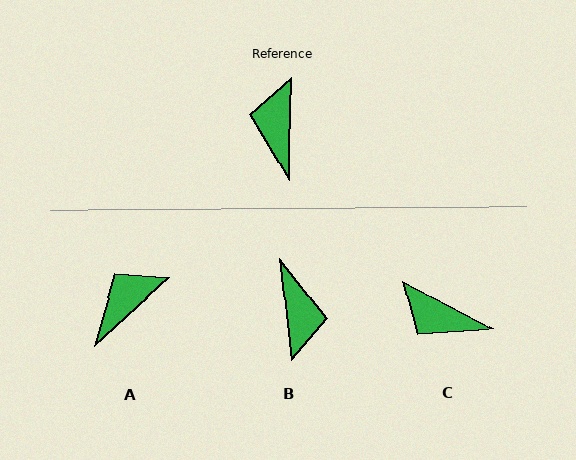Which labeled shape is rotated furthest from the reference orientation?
B, about 173 degrees away.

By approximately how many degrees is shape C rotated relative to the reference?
Approximately 63 degrees counter-clockwise.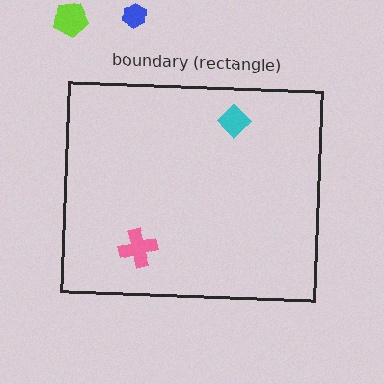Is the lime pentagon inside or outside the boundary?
Outside.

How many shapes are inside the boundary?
2 inside, 2 outside.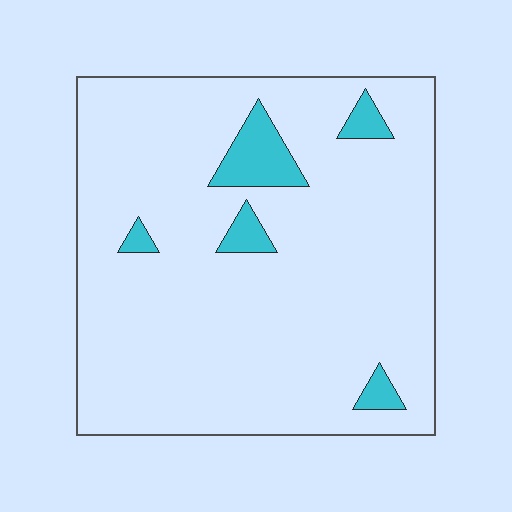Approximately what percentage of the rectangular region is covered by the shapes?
Approximately 10%.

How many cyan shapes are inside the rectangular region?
5.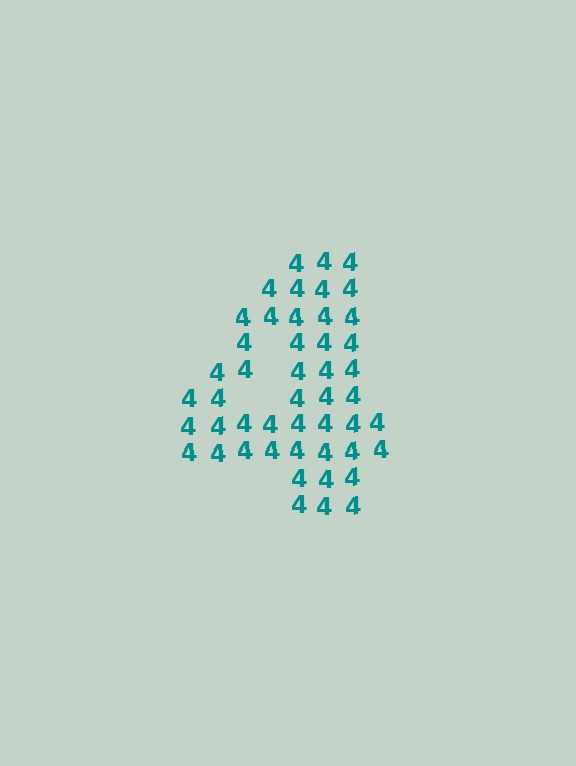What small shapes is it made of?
It is made of small digit 4's.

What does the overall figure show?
The overall figure shows the digit 4.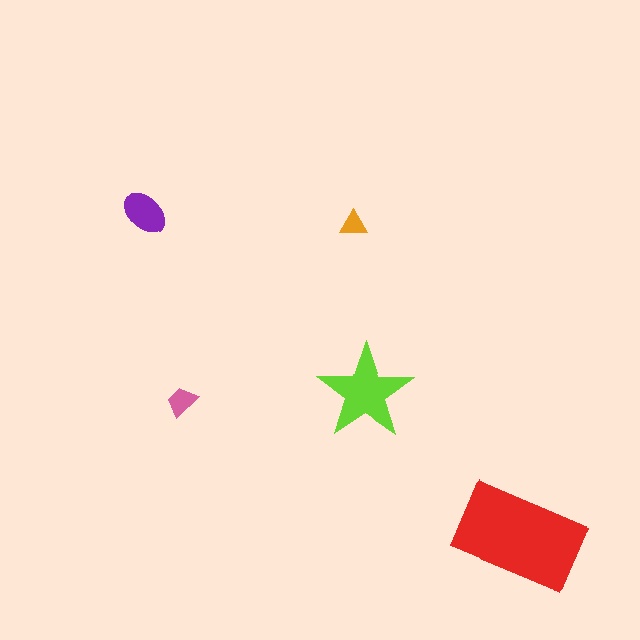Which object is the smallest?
The orange triangle.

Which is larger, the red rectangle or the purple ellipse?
The red rectangle.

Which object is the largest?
The red rectangle.